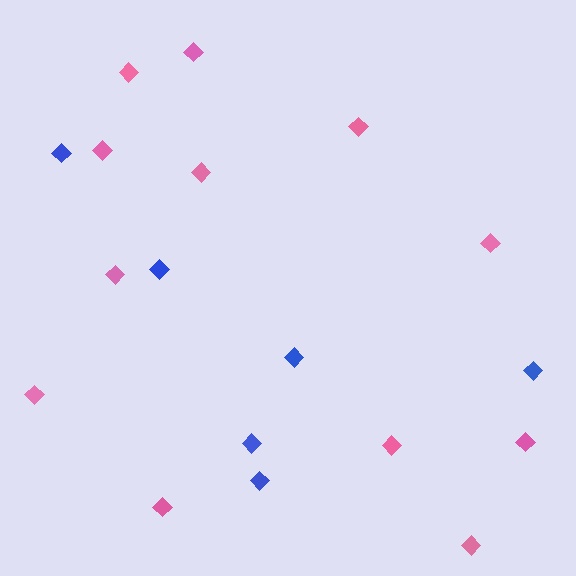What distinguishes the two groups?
There are 2 groups: one group of pink diamonds (12) and one group of blue diamonds (6).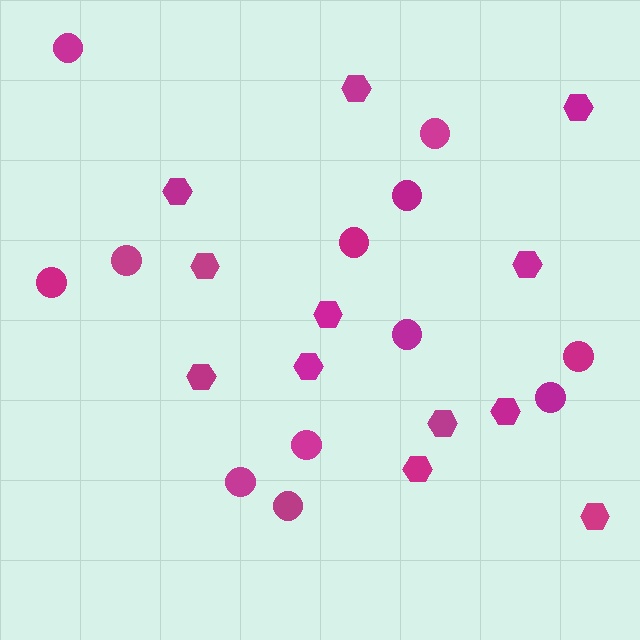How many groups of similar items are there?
There are 2 groups: one group of hexagons (12) and one group of circles (12).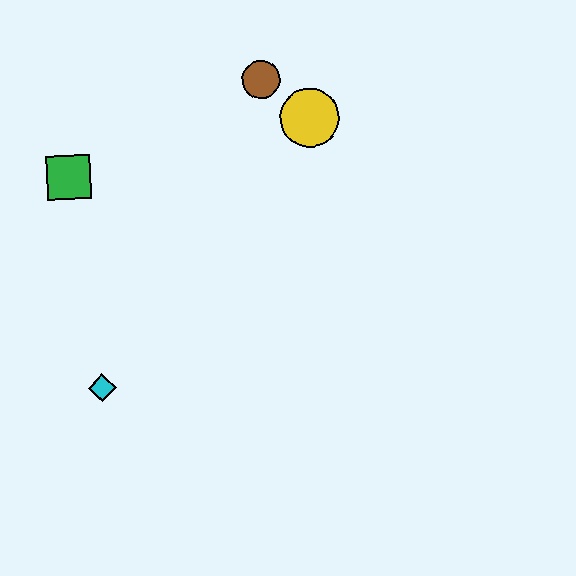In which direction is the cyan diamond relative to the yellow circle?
The cyan diamond is below the yellow circle.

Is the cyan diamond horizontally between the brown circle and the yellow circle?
No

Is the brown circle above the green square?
Yes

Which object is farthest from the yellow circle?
The cyan diamond is farthest from the yellow circle.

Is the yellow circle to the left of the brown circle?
No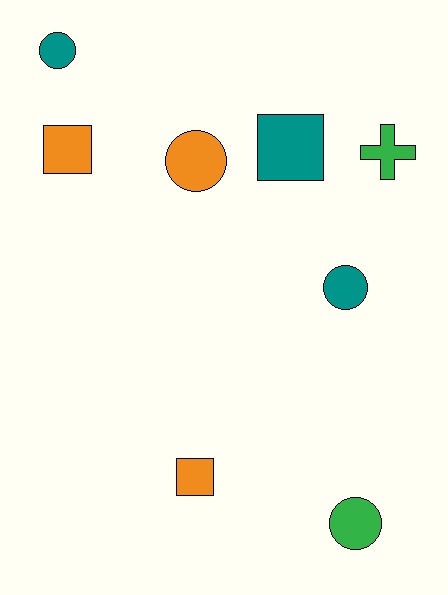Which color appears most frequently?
Teal, with 3 objects.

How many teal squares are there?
There is 1 teal square.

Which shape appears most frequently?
Circle, with 4 objects.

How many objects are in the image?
There are 8 objects.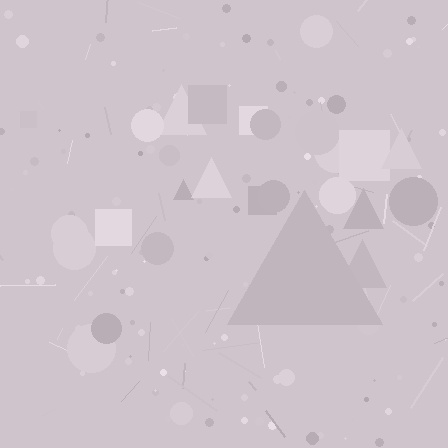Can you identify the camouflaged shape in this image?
The camouflaged shape is a triangle.